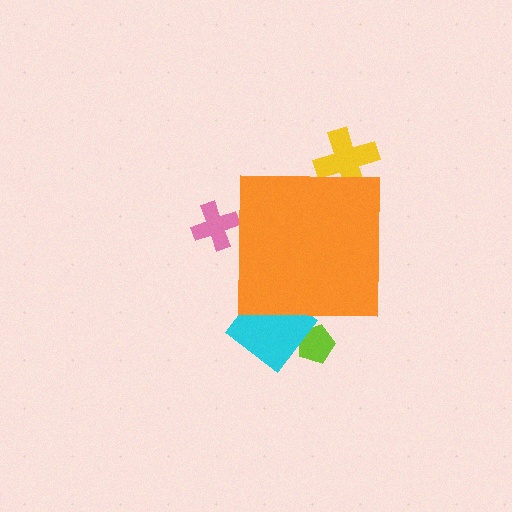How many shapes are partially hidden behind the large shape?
4 shapes are partially hidden.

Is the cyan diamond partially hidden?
Yes, the cyan diamond is partially hidden behind the orange square.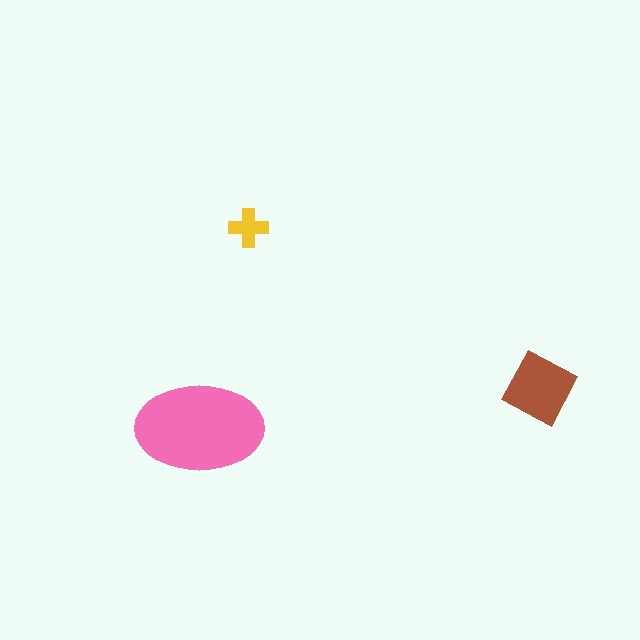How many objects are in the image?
There are 3 objects in the image.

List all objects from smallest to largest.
The yellow cross, the brown diamond, the pink ellipse.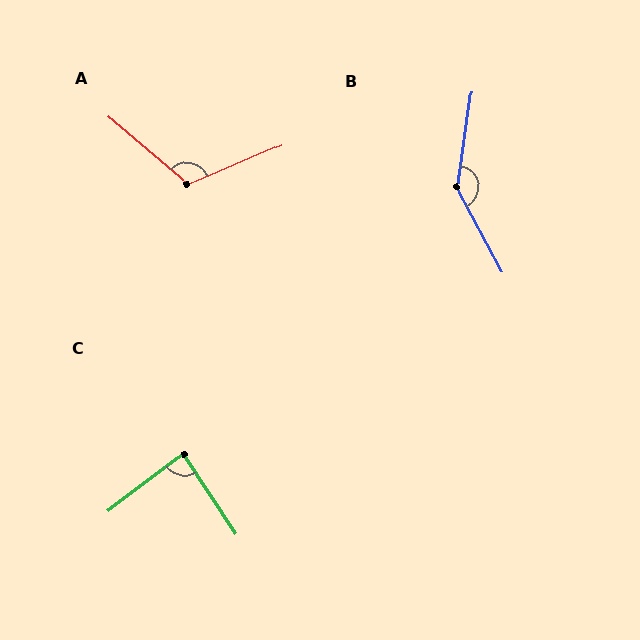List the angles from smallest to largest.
C (86°), A (116°), B (144°).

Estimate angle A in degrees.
Approximately 116 degrees.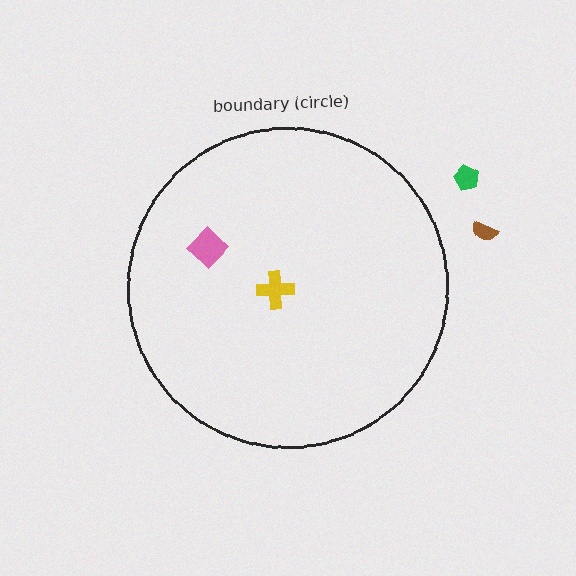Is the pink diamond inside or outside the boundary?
Inside.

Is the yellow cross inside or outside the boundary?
Inside.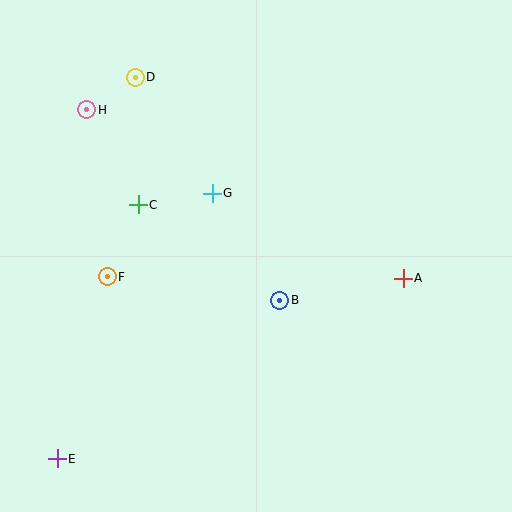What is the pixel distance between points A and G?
The distance between A and G is 209 pixels.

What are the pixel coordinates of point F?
Point F is at (107, 277).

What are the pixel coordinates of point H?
Point H is at (87, 110).